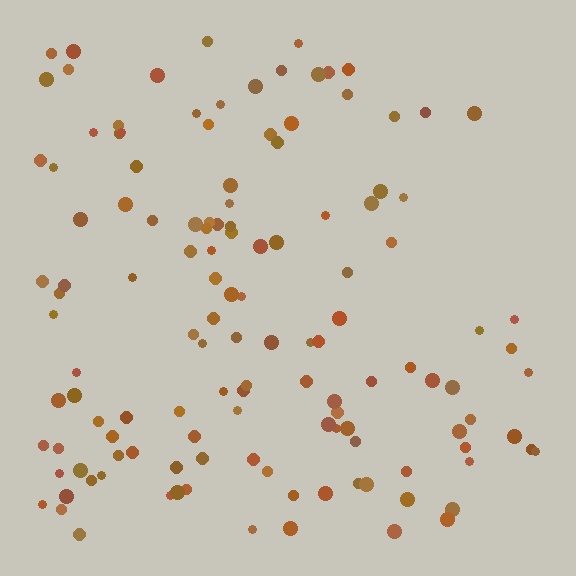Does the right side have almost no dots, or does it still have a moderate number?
Still a moderate number, just noticeably fewer than the left.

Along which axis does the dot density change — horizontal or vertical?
Horizontal.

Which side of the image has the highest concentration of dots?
The left.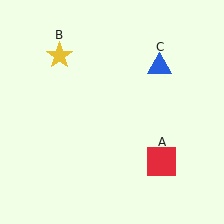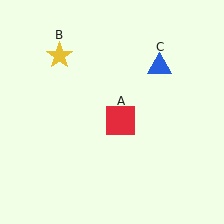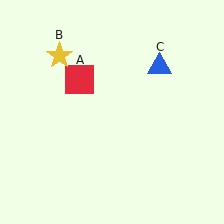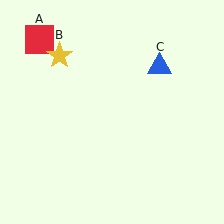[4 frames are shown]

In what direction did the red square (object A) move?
The red square (object A) moved up and to the left.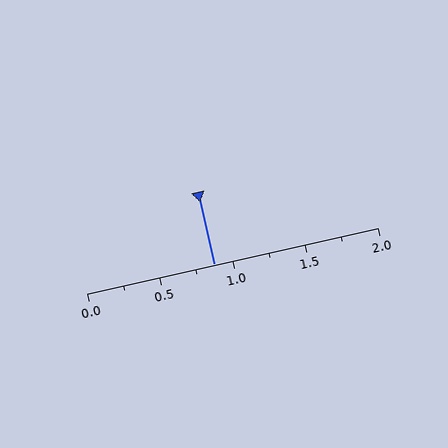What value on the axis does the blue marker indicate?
The marker indicates approximately 0.88.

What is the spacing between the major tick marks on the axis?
The major ticks are spaced 0.5 apart.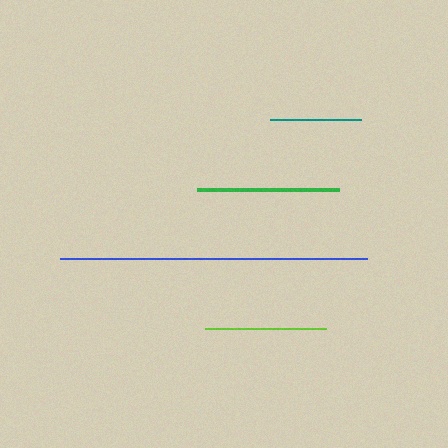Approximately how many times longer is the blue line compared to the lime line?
The blue line is approximately 2.5 times the length of the lime line.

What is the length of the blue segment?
The blue segment is approximately 307 pixels long.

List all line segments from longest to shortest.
From longest to shortest: blue, green, lime, teal.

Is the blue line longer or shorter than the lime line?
The blue line is longer than the lime line.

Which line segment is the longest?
The blue line is the longest at approximately 307 pixels.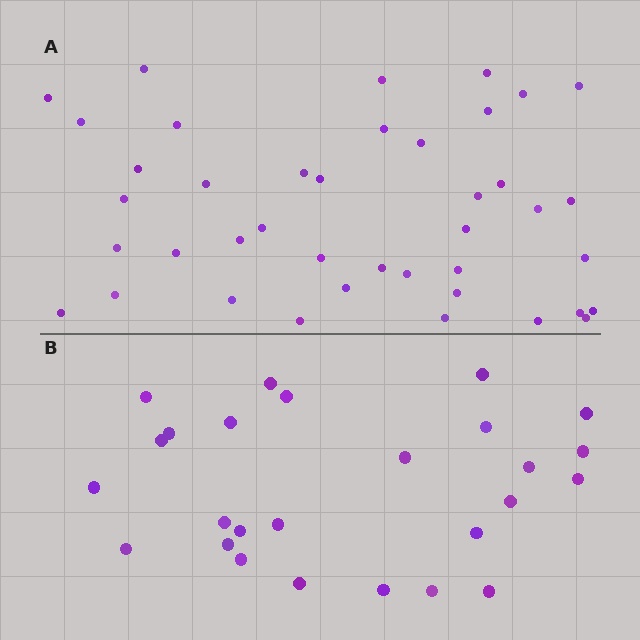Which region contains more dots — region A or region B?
Region A (the top region) has more dots.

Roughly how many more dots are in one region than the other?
Region A has approximately 15 more dots than region B.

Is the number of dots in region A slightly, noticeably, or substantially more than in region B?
Region A has substantially more. The ratio is roughly 1.6 to 1.